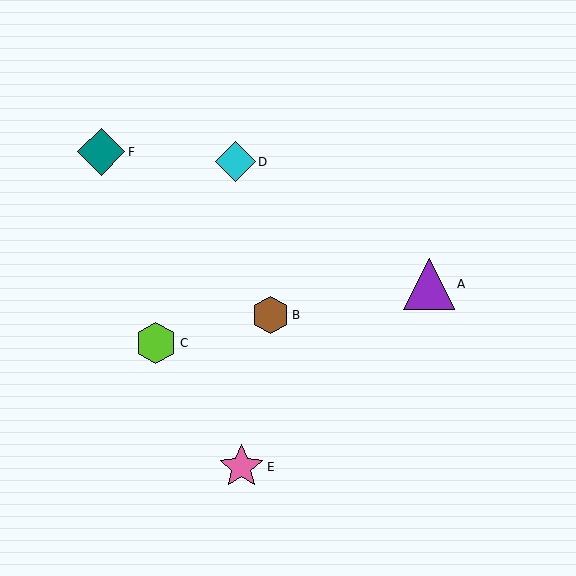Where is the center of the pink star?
The center of the pink star is at (241, 467).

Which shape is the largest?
The purple triangle (labeled A) is the largest.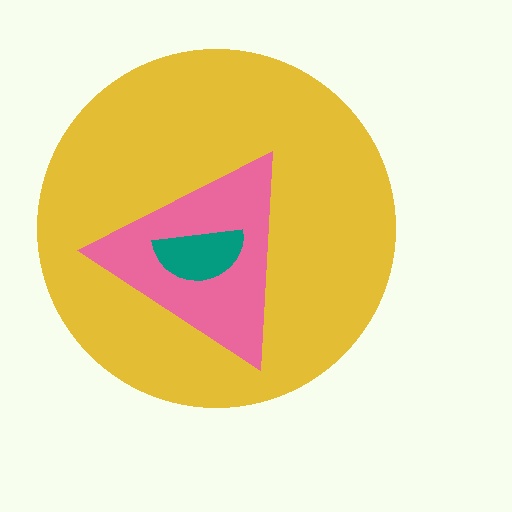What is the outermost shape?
The yellow circle.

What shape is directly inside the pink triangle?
The teal semicircle.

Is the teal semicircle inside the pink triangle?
Yes.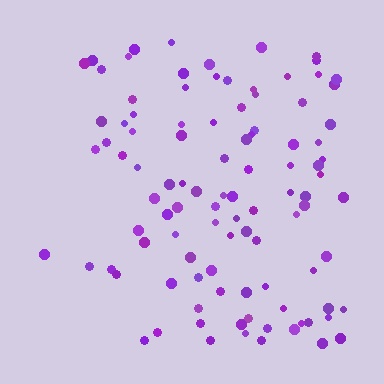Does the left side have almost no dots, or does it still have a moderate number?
Still a moderate number, just noticeably fewer than the right.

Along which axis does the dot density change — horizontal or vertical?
Horizontal.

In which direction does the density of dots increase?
From left to right, with the right side densest.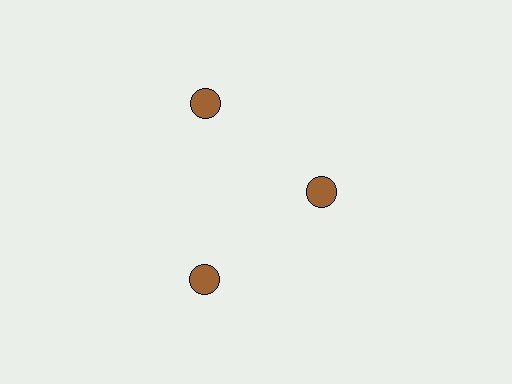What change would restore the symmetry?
The symmetry would be restored by moving it outward, back onto the ring so that all 3 circles sit at equal angles and equal distance from the center.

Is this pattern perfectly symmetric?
No. The 3 brown circles are arranged in a ring, but one element near the 3 o'clock position is pulled inward toward the center, breaking the 3-fold rotational symmetry.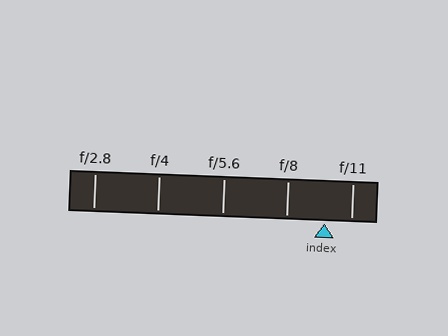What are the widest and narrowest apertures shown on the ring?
The widest aperture shown is f/2.8 and the narrowest is f/11.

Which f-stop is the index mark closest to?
The index mark is closest to f/11.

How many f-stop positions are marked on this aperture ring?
There are 5 f-stop positions marked.